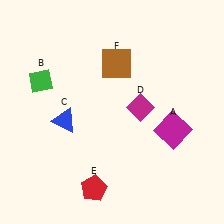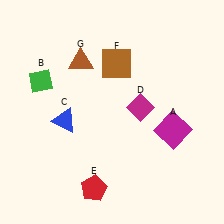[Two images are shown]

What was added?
A brown triangle (G) was added in Image 2.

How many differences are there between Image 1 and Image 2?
There is 1 difference between the two images.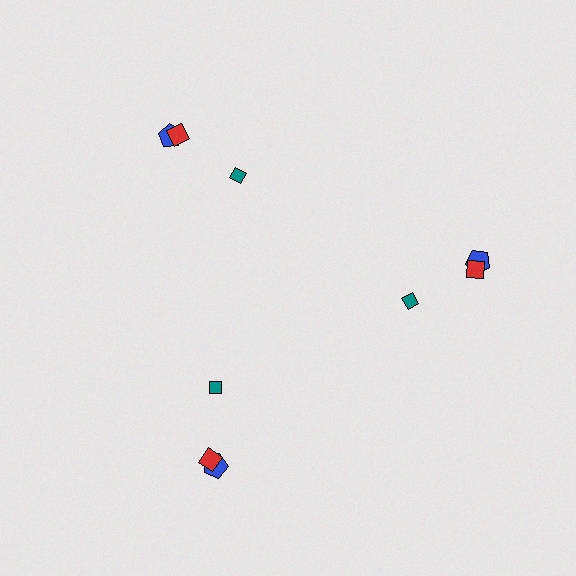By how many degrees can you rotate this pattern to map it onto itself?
The pattern maps onto itself every 120 degrees of rotation.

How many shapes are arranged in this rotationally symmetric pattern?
There are 9 shapes, arranged in 3 groups of 3.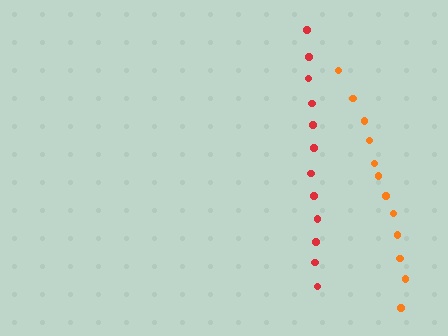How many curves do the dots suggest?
There are 2 distinct paths.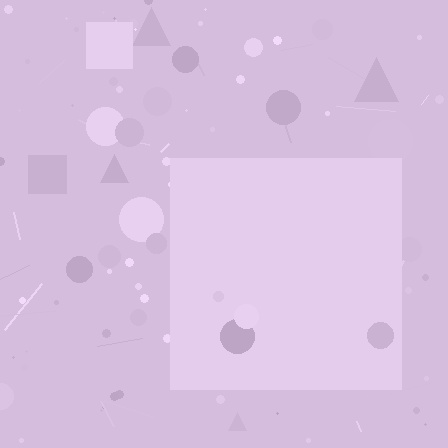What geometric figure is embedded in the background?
A square is embedded in the background.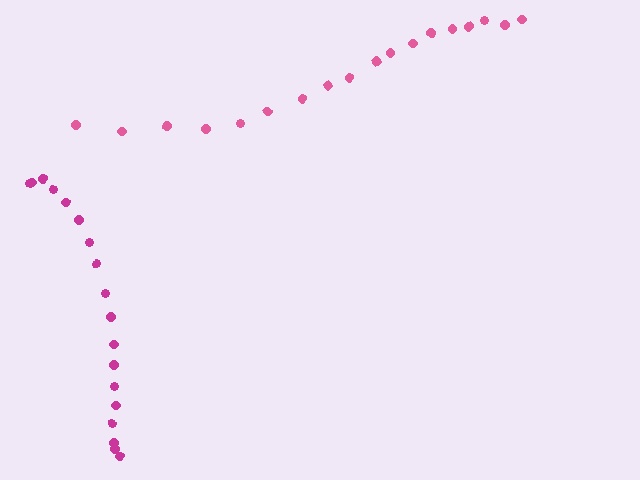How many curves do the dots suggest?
There are 2 distinct paths.